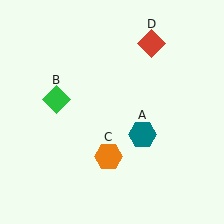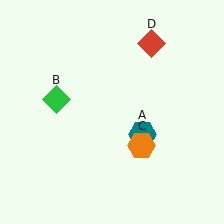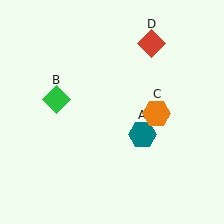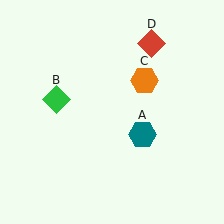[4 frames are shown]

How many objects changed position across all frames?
1 object changed position: orange hexagon (object C).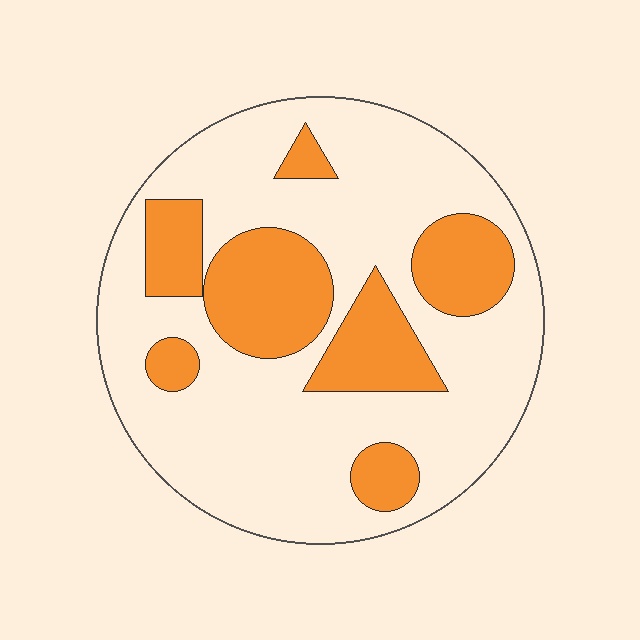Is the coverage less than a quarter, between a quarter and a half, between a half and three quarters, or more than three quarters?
Between a quarter and a half.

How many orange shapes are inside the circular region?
7.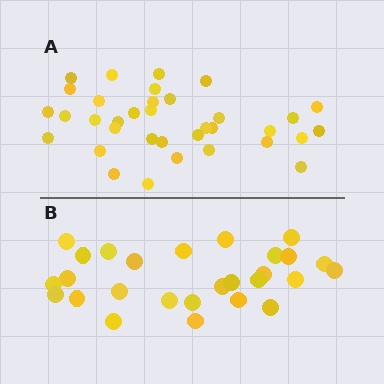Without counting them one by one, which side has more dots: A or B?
Region A (the top region) has more dots.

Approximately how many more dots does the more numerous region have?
Region A has roughly 8 or so more dots than region B.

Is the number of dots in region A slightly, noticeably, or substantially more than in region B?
Region A has noticeably more, but not dramatically so. The ratio is roughly 1.3 to 1.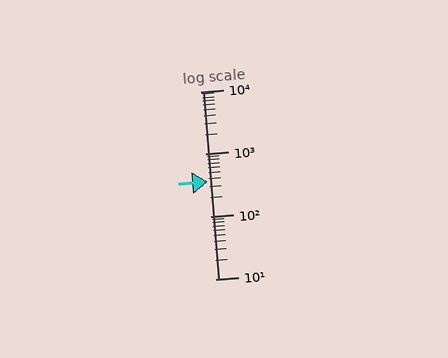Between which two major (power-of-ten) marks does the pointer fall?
The pointer is between 100 and 1000.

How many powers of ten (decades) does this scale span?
The scale spans 3 decades, from 10 to 10000.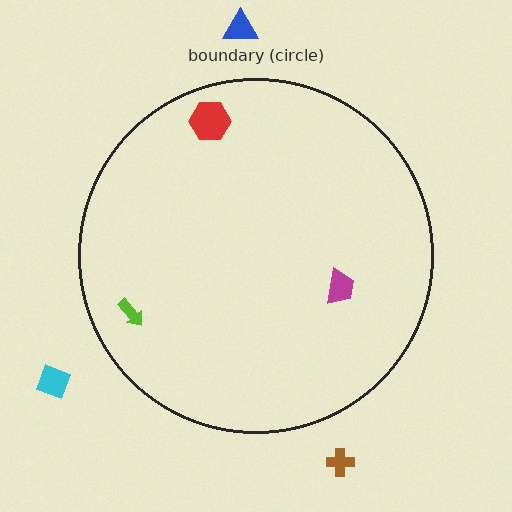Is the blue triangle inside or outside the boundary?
Outside.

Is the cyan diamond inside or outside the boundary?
Outside.